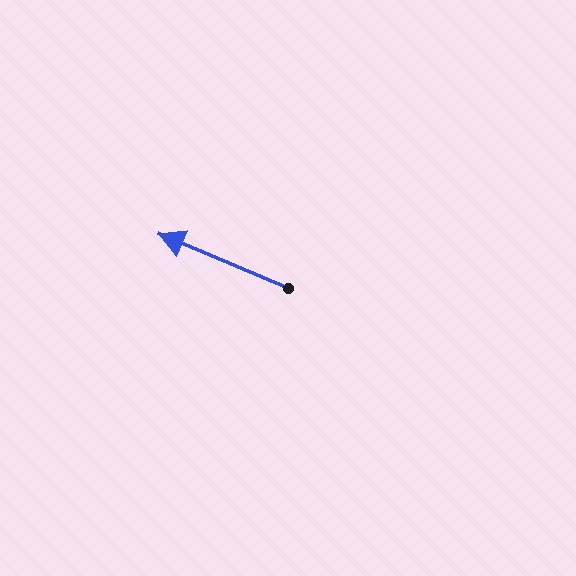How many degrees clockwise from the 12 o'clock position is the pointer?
Approximately 293 degrees.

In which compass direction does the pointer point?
Northwest.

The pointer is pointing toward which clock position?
Roughly 10 o'clock.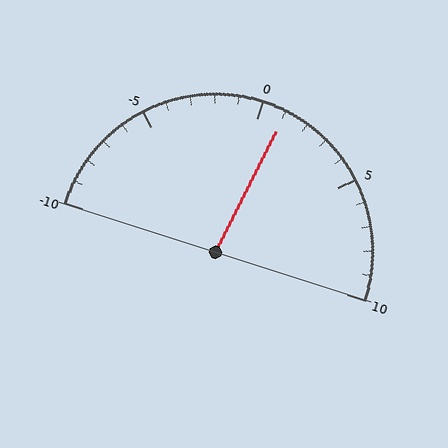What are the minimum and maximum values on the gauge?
The gauge ranges from -10 to 10.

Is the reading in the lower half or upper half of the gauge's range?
The reading is in the upper half of the range (-10 to 10).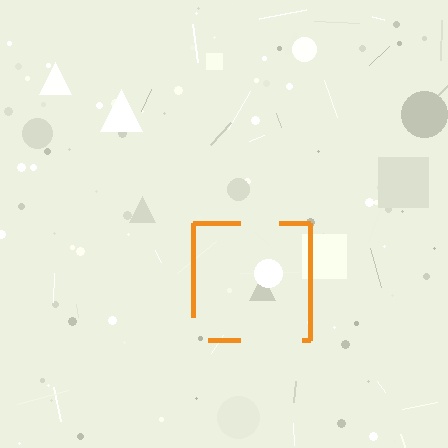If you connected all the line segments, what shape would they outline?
They would outline a square.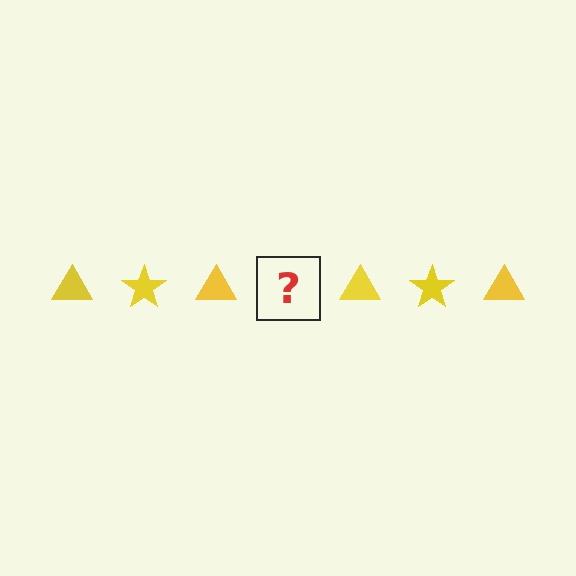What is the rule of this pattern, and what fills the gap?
The rule is that the pattern cycles through triangle, star shapes in yellow. The gap should be filled with a yellow star.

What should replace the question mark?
The question mark should be replaced with a yellow star.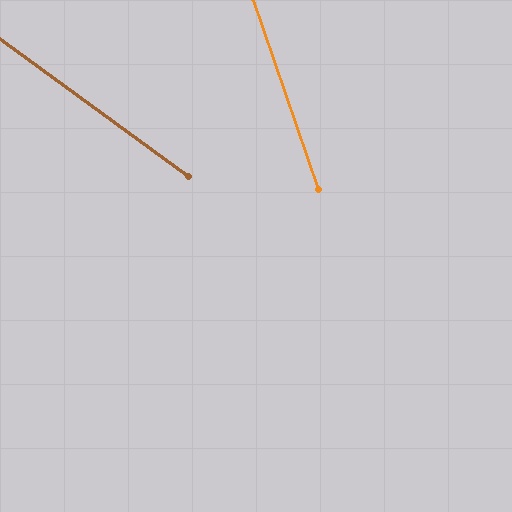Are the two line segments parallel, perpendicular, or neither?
Neither parallel nor perpendicular — they differ by about 35°.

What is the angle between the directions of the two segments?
Approximately 35 degrees.